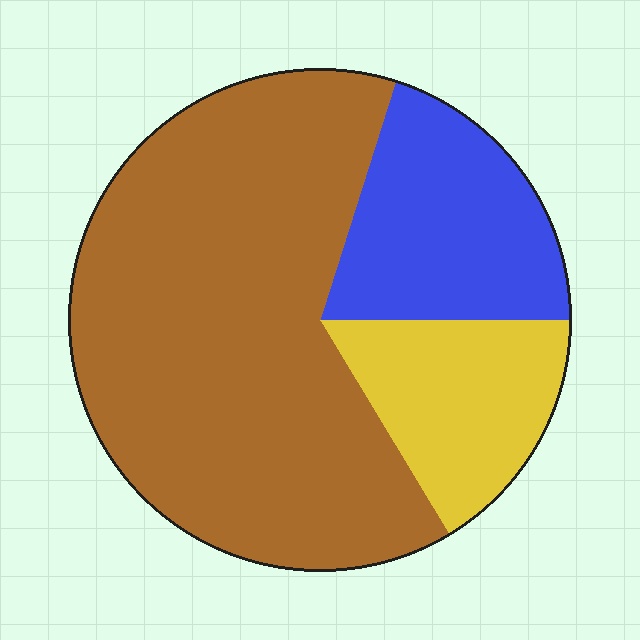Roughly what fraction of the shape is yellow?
Yellow covers 16% of the shape.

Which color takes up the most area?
Brown, at roughly 65%.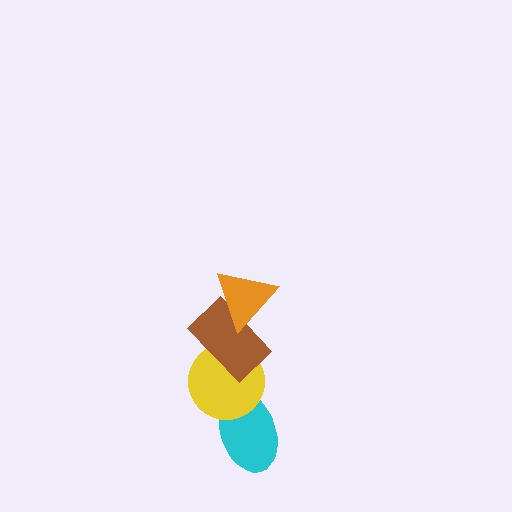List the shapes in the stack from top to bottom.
From top to bottom: the orange triangle, the brown rectangle, the yellow circle, the cyan ellipse.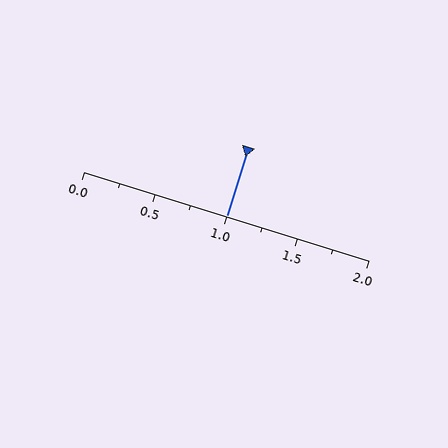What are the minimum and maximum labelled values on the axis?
The axis runs from 0.0 to 2.0.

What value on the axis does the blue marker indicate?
The marker indicates approximately 1.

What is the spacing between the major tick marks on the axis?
The major ticks are spaced 0.5 apart.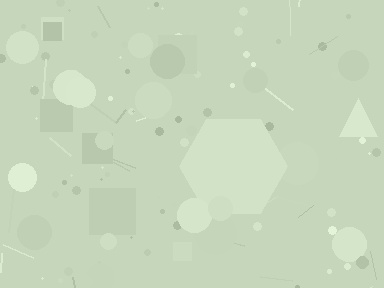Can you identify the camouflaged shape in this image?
The camouflaged shape is a hexagon.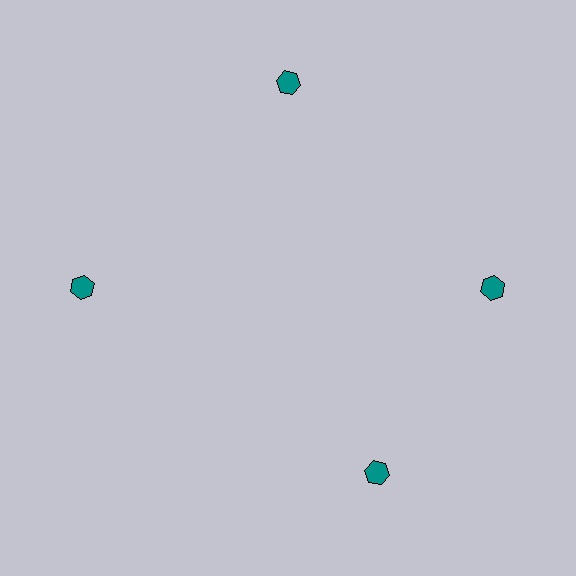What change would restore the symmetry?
The symmetry would be restored by rotating it back into even spacing with its neighbors so that all 4 hexagons sit at equal angles and equal distance from the center.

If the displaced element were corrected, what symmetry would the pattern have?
It would have 4-fold rotational symmetry — the pattern would map onto itself every 90 degrees.